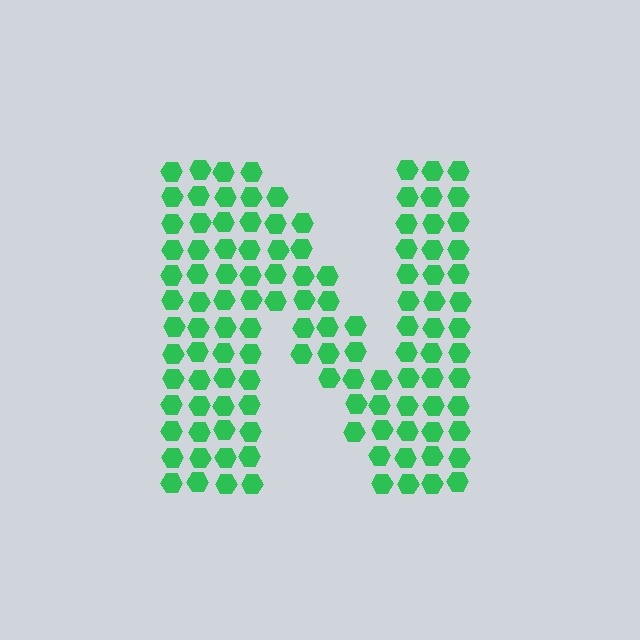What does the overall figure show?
The overall figure shows the letter N.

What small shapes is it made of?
It is made of small hexagons.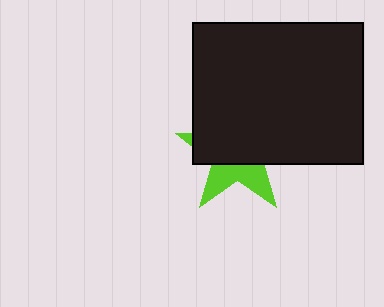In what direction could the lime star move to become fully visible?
The lime star could move down. That would shift it out from behind the black rectangle entirely.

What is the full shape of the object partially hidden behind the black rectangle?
The partially hidden object is a lime star.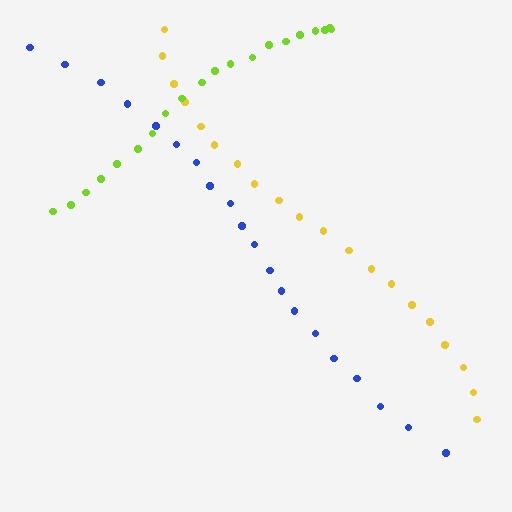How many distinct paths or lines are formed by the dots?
There are 3 distinct paths.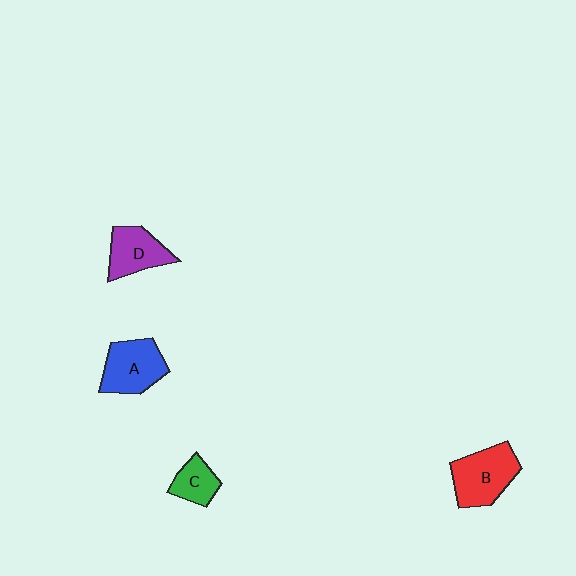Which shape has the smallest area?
Shape C (green).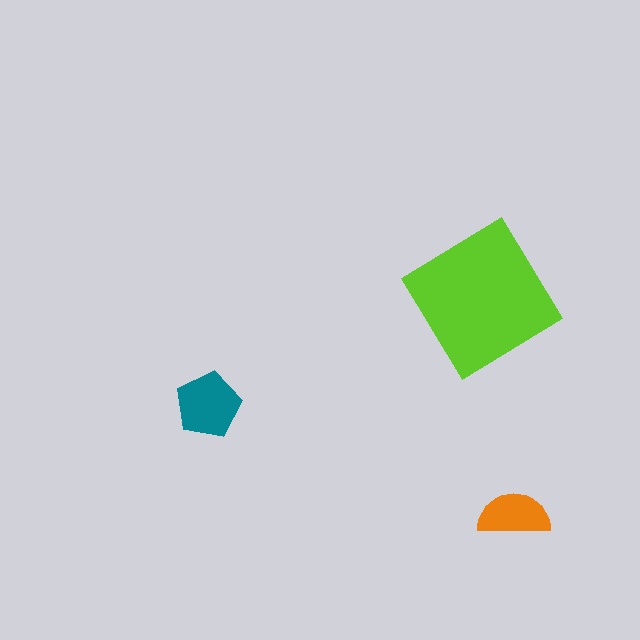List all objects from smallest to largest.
The orange semicircle, the teal pentagon, the lime diamond.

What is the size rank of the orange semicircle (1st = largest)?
3rd.